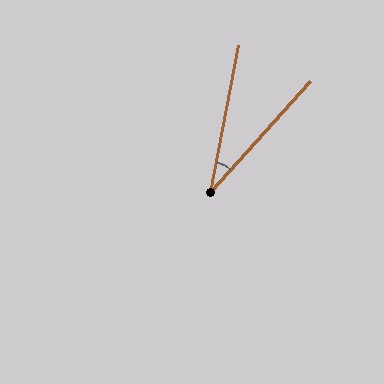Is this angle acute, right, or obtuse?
It is acute.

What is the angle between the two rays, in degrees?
Approximately 31 degrees.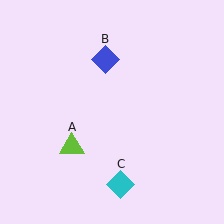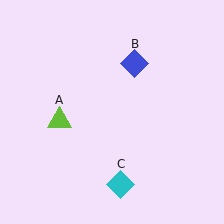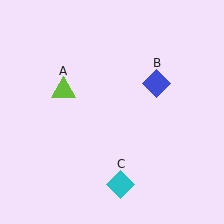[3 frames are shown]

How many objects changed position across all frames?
2 objects changed position: lime triangle (object A), blue diamond (object B).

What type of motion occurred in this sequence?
The lime triangle (object A), blue diamond (object B) rotated clockwise around the center of the scene.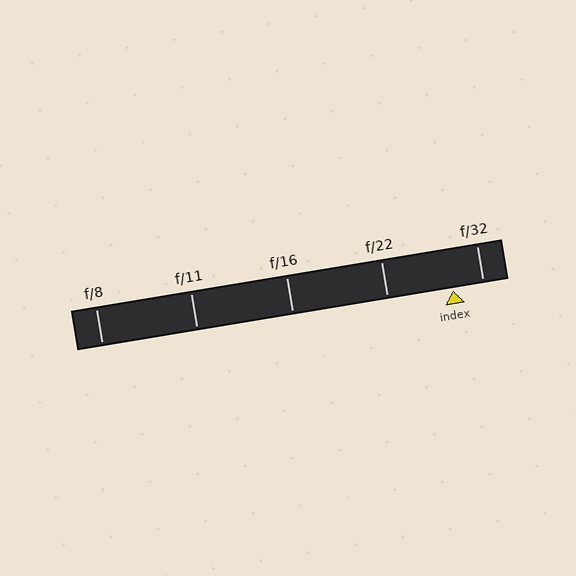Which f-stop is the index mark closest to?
The index mark is closest to f/32.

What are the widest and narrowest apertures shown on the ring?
The widest aperture shown is f/8 and the narrowest is f/32.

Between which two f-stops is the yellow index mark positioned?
The index mark is between f/22 and f/32.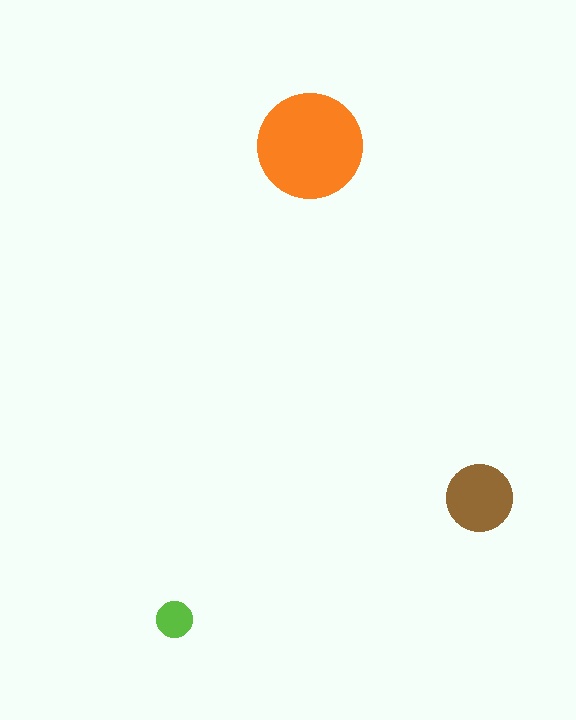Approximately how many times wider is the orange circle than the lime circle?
About 3 times wider.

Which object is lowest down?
The lime circle is bottommost.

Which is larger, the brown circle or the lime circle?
The brown one.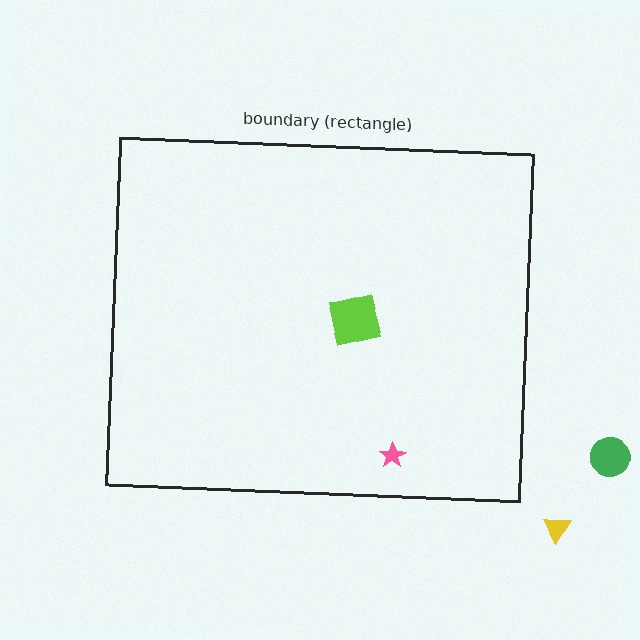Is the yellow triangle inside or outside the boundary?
Outside.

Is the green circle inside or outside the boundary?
Outside.